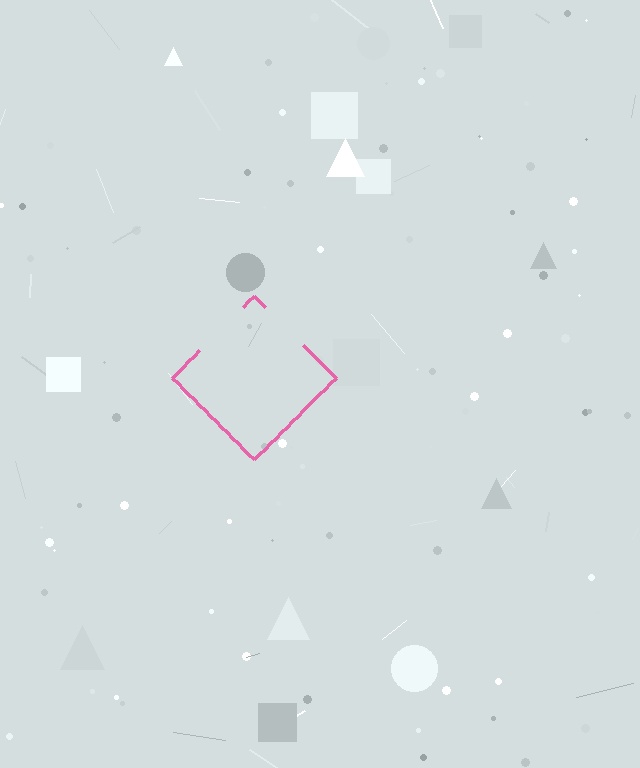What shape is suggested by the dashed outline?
The dashed outline suggests a diamond.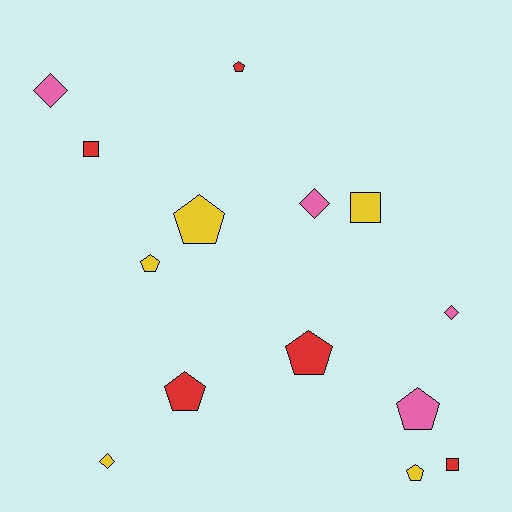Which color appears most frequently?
Yellow, with 5 objects.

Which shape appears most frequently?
Pentagon, with 7 objects.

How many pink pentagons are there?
There is 1 pink pentagon.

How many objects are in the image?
There are 14 objects.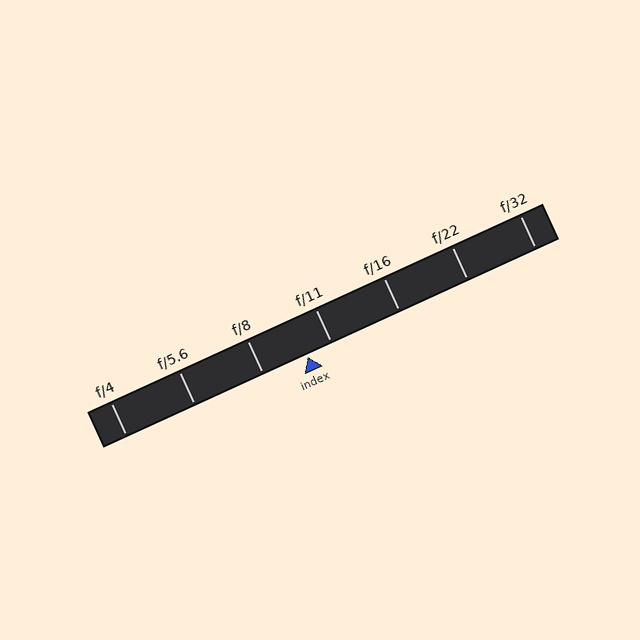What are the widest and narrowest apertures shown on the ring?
The widest aperture shown is f/4 and the narrowest is f/32.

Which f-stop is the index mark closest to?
The index mark is closest to f/11.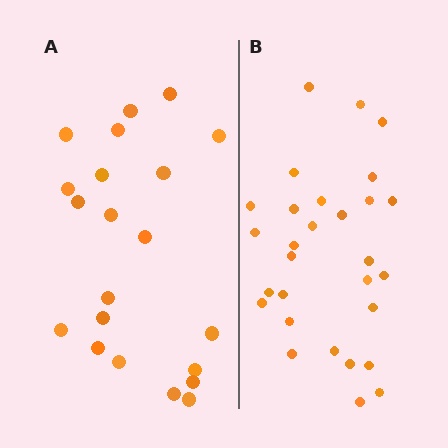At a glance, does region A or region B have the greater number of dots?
Region B (the right region) has more dots.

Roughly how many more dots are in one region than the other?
Region B has roughly 8 or so more dots than region A.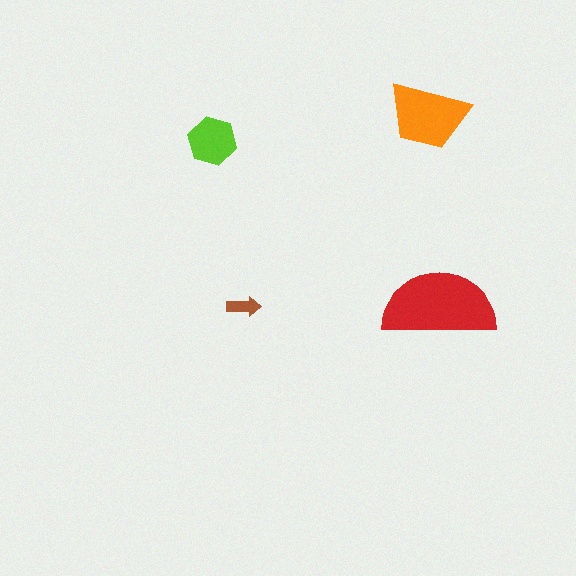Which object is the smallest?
The brown arrow.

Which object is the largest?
The red semicircle.